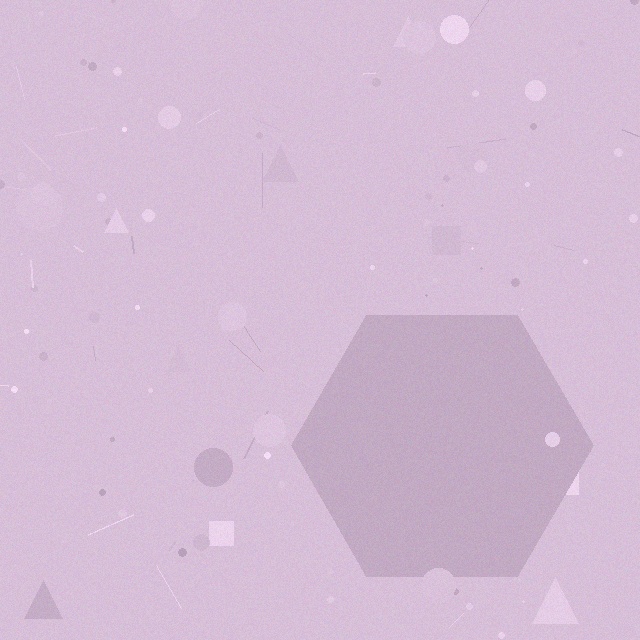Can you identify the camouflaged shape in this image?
The camouflaged shape is a hexagon.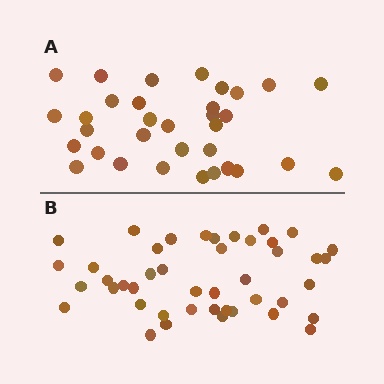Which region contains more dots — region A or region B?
Region B (the bottom region) has more dots.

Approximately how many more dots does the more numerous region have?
Region B has roughly 12 or so more dots than region A.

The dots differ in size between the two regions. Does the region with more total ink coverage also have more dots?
No. Region A has more total ink coverage because its dots are larger, but region B actually contains more individual dots. Total area can be misleading — the number of items is what matters here.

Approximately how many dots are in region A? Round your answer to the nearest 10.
About 30 dots. (The exact count is 33, which rounds to 30.)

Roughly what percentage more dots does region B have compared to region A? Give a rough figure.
About 35% more.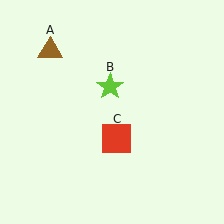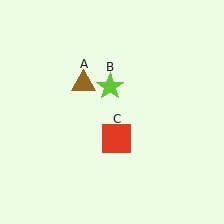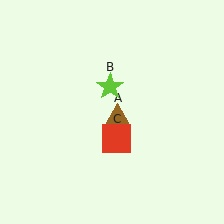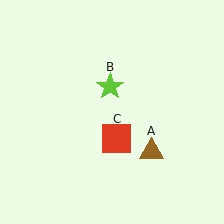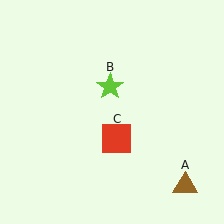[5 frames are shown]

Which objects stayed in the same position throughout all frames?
Lime star (object B) and red square (object C) remained stationary.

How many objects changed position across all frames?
1 object changed position: brown triangle (object A).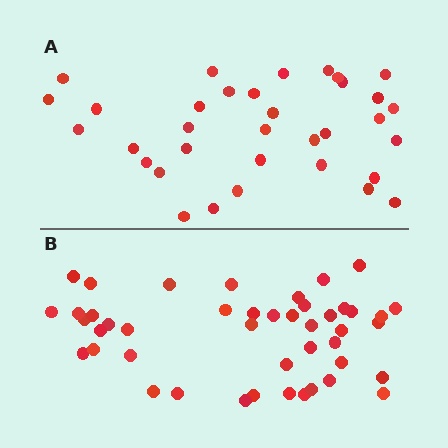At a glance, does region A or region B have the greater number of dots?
Region B (the bottom region) has more dots.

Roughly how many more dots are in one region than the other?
Region B has roughly 12 or so more dots than region A.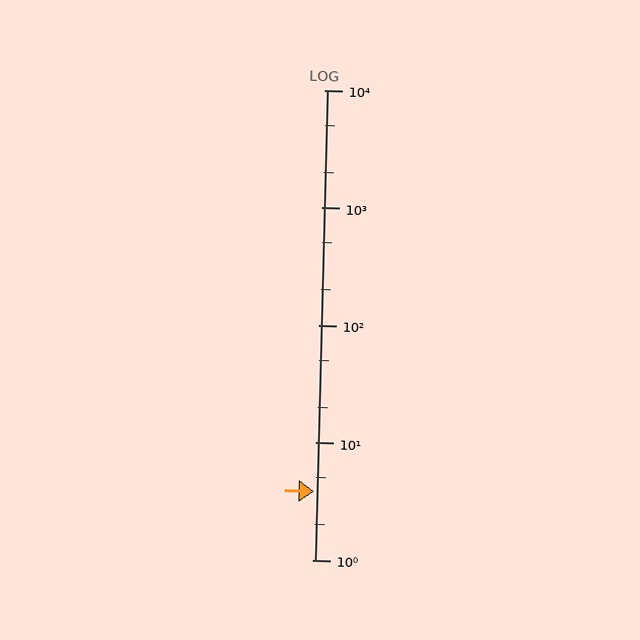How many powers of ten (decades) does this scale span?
The scale spans 4 decades, from 1 to 10000.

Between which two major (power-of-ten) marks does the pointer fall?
The pointer is between 1 and 10.